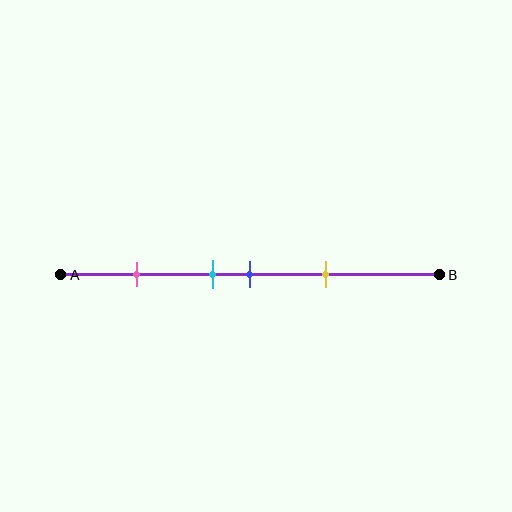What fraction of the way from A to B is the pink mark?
The pink mark is approximately 20% (0.2) of the way from A to B.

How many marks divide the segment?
There are 4 marks dividing the segment.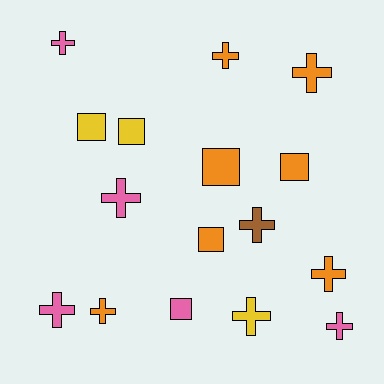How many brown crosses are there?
There is 1 brown cross.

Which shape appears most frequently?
Cross, with 10 objects.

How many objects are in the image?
There are 16 objects.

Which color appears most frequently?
Orange, with 7 objects.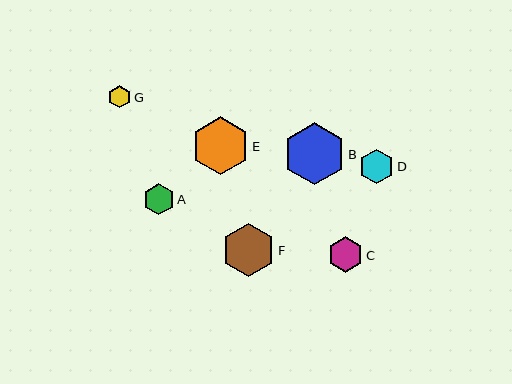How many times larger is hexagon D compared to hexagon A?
Hexagon D is approximately 1.1 times the size of hexagon A.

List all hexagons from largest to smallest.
From largest to smallest: B, E, F, C, D, A, G.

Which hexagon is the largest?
Hexagon B is the largest with a size of approximately 62 pixels.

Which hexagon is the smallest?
Hexagon G is the smallest with a size of approximately 22 pixels.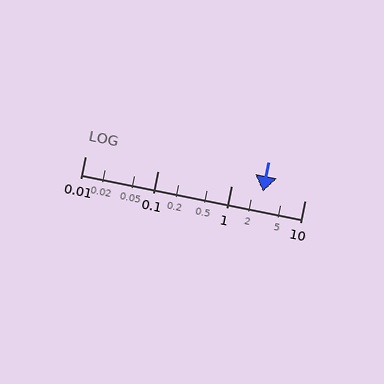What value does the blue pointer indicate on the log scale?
The pointer indicates approximately 2.7.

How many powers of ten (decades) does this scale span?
The scale spans 3 decades, from 0.01 to 10.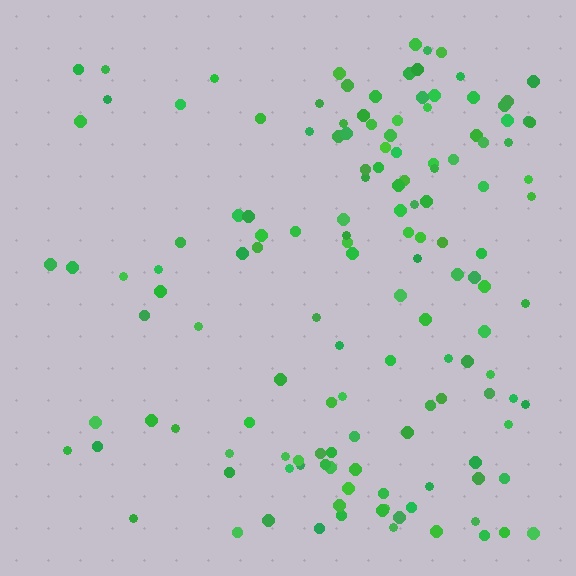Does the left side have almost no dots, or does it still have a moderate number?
Still a moderate number, just noticeably fewer than the right.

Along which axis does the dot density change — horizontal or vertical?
Horizontal.